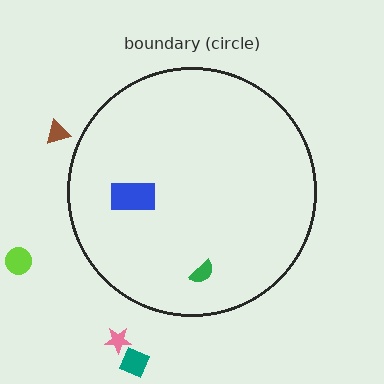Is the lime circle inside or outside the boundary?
Outside.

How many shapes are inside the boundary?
2 inside, 4 outside.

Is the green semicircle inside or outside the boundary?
Inside.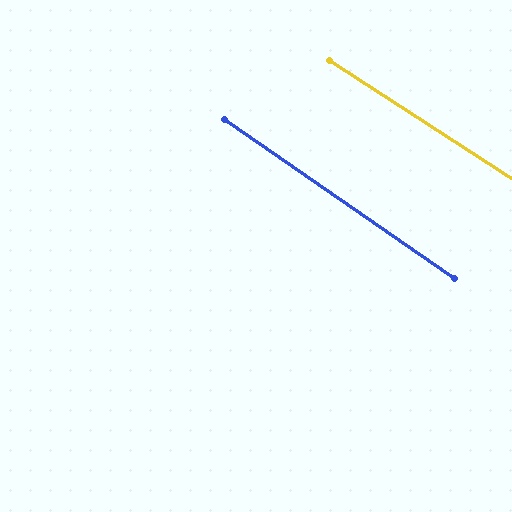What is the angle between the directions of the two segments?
Approximately 2 degrees.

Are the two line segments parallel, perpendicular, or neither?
Parallel — their directions differ by only 1.6°.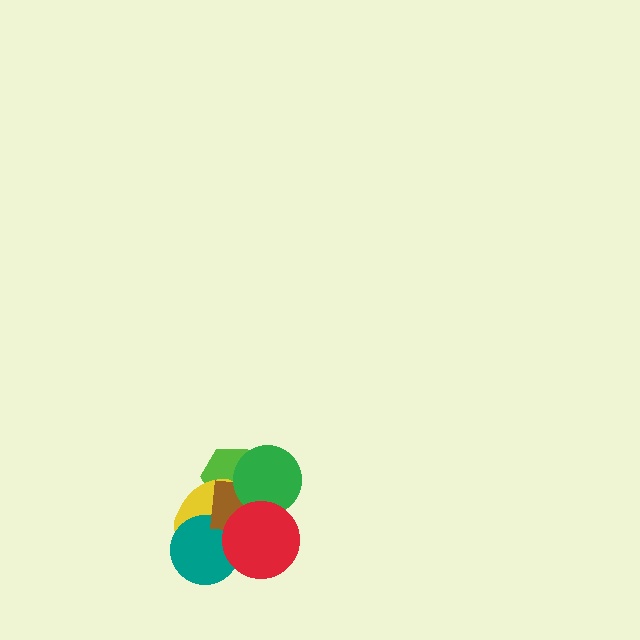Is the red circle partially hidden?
No, no other shape covers it.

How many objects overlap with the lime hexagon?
3 objects overlap with the lime hexagon.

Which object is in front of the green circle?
The red circle is in front of the green circle.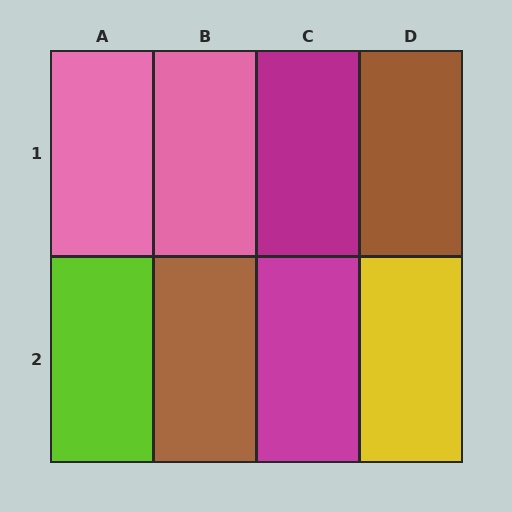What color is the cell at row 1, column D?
Brown.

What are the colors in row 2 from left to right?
Lime, brown, magenta, yellow.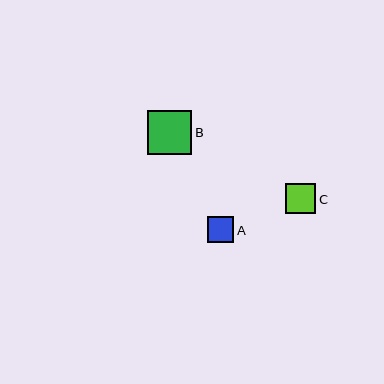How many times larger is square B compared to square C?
Square B is approximately 1.5 times the size of square C.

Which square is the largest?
Square B is the largest with a size of approximately 44 pixels.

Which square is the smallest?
Square A is the smallest with a size of approximately 26 pixels.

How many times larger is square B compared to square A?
Square B is approximately 1.7 times the size of square A.